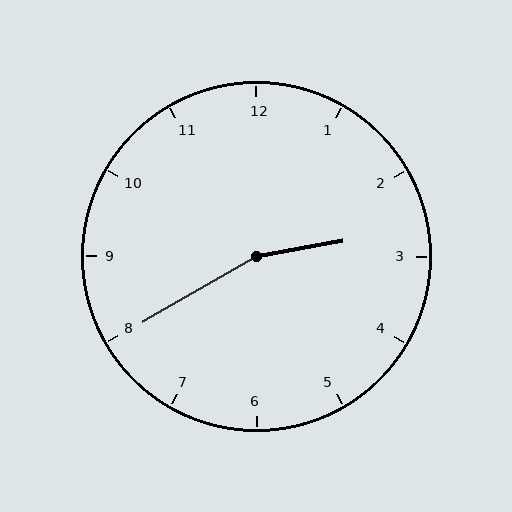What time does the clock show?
2:40.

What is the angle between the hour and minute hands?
Approximately 160 degrees.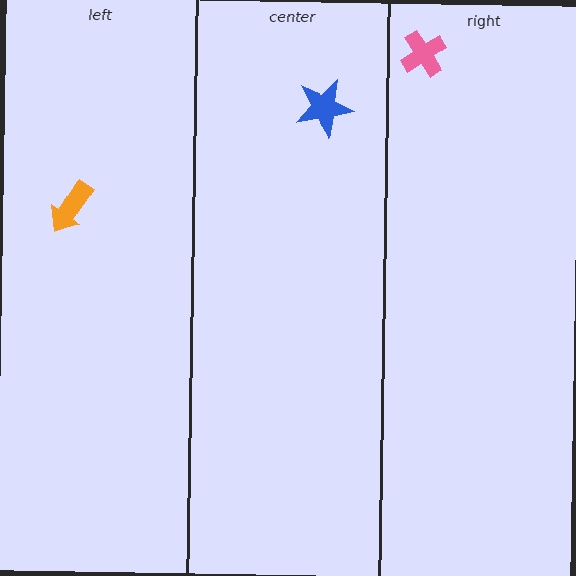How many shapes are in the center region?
1.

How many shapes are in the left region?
1.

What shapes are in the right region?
The pink cross.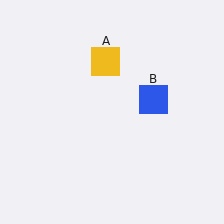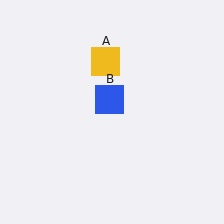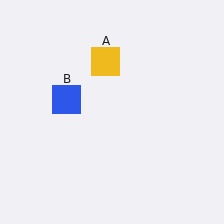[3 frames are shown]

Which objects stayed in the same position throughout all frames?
Yellow square (object A) remained stationary.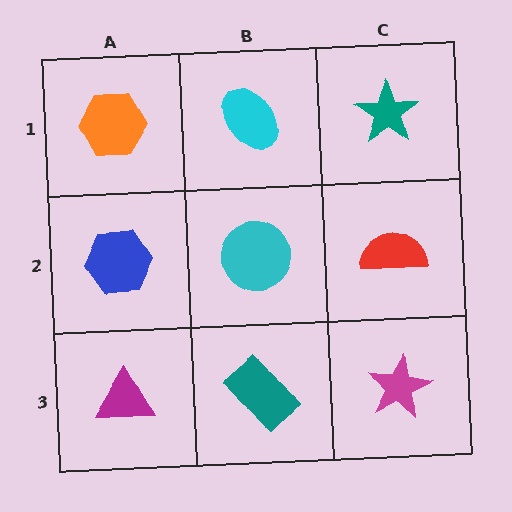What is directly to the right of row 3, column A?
A teal rectangle.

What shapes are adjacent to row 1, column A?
A blue hexagon (row 2, column A), a cyan ellipse (row 1, column B).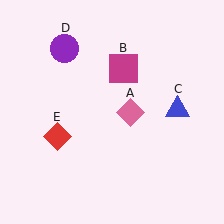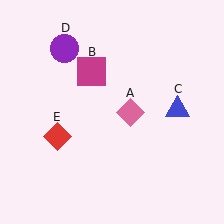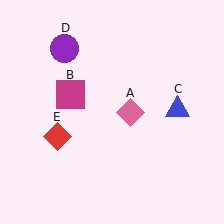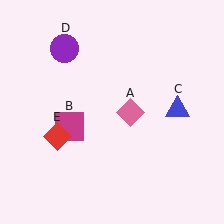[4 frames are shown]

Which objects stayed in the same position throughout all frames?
Pink diamond (object A) and blue triangle (object C) and purple circle (object D) and red diamond (object E) remained stationary.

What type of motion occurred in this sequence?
The magenta square (object B) rotated counterclockwise around the center of the scene.